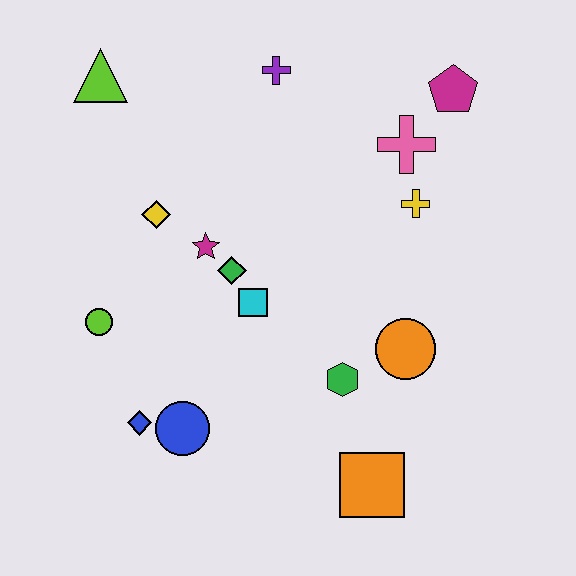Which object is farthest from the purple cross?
The orange square is farthest from the purple cross.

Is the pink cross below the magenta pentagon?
Yes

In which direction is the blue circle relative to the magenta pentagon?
The blue circle is below the magenta pentagon.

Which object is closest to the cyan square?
The green diamond is closest to the cyan square.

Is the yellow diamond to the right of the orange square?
No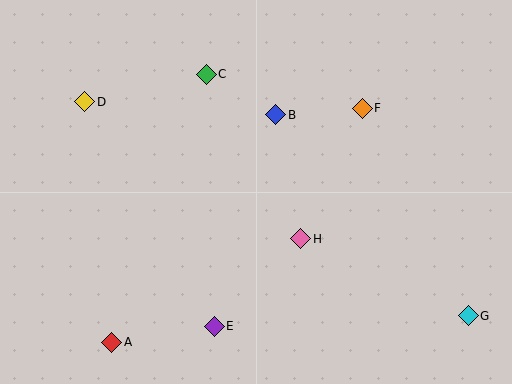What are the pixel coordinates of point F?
Point F is at (362, 108).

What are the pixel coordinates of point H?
Point H is at (301, 239).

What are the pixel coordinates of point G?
Point G is at (468, 316).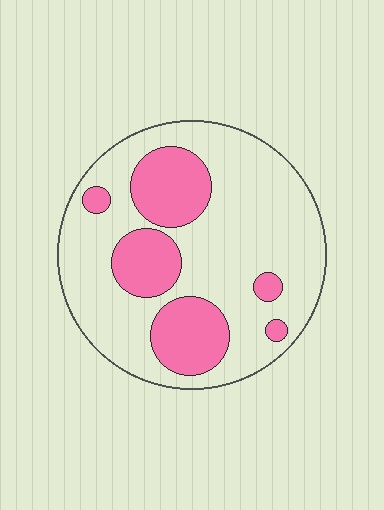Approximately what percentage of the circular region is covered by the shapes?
Approximately 30%.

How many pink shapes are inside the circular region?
6.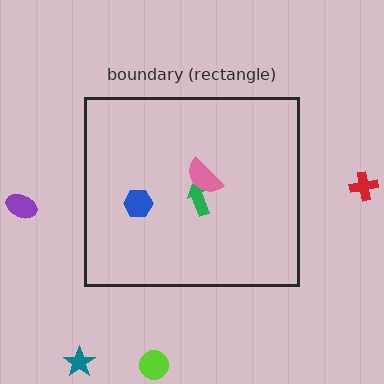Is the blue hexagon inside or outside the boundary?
Inside.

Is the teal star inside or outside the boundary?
Outside.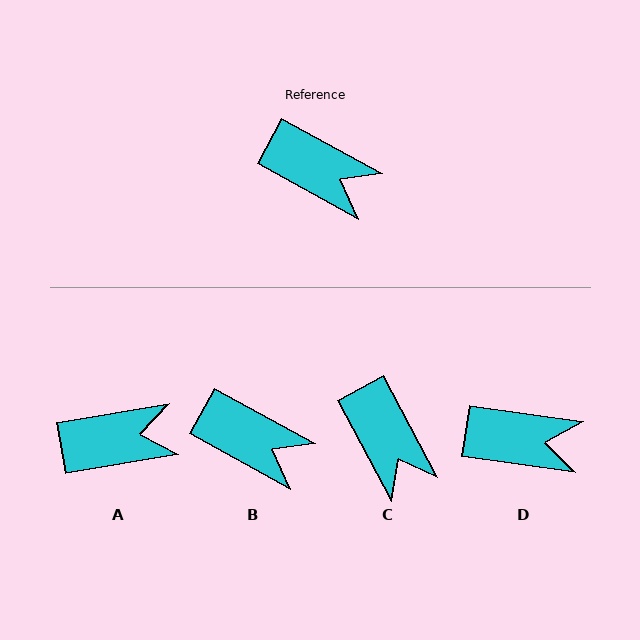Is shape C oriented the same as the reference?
No, it is off by about 34 degrees.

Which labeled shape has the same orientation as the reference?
B.